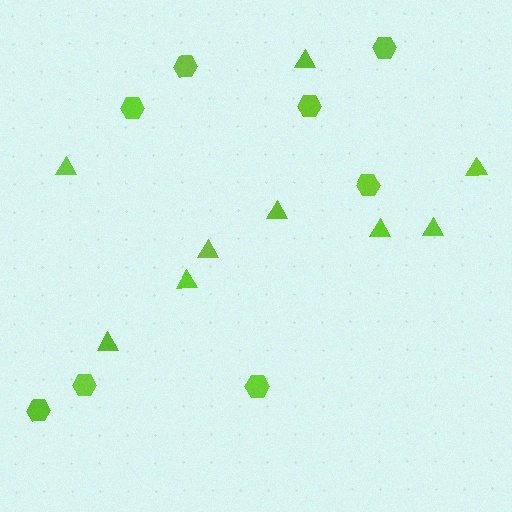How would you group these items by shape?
There are 2 groups: one group of triangles (9) and one group of hexagons (8).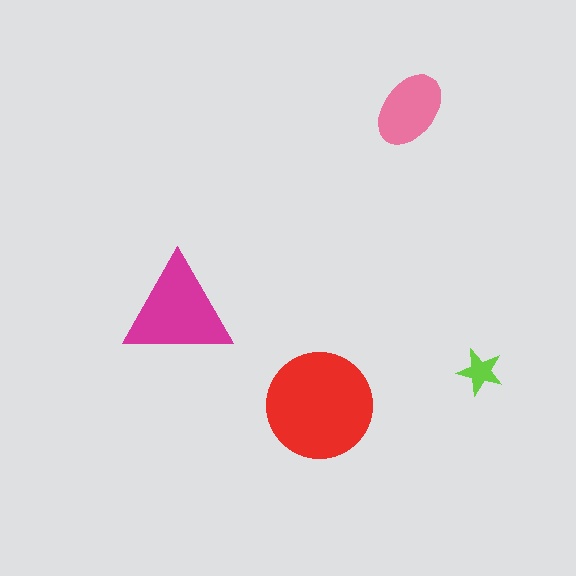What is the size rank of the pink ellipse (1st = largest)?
3rd.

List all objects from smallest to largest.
The lime star, the pink ellipse, the magenta triangle, the red circle.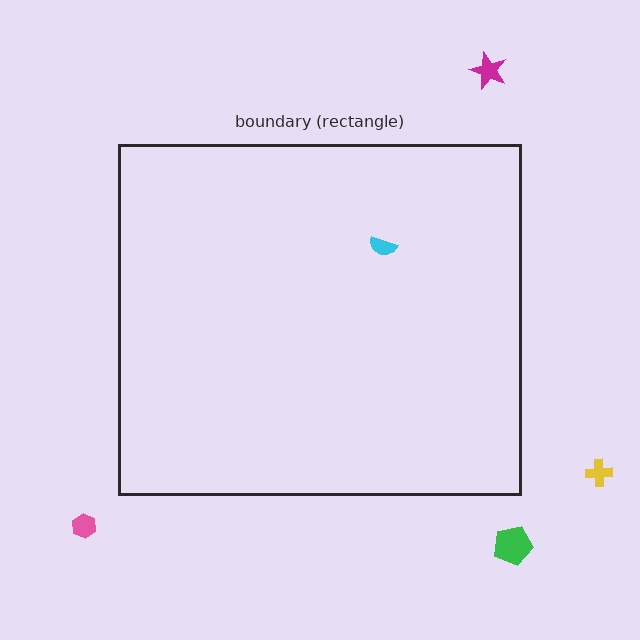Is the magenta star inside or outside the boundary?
Outside.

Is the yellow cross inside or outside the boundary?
Outside.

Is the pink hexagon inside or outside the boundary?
Outside.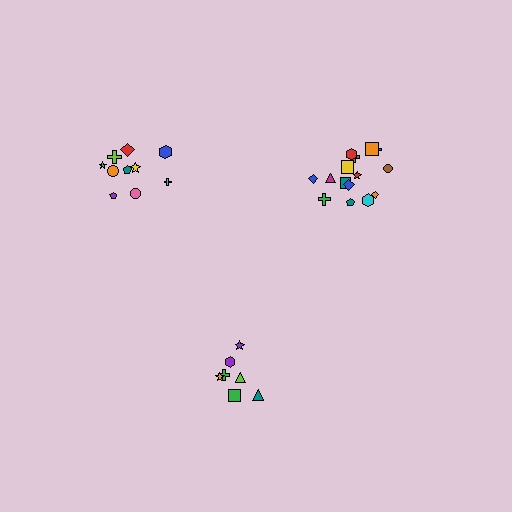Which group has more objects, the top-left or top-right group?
The top-right group.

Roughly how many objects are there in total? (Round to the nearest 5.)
Roughly 30 objects in total.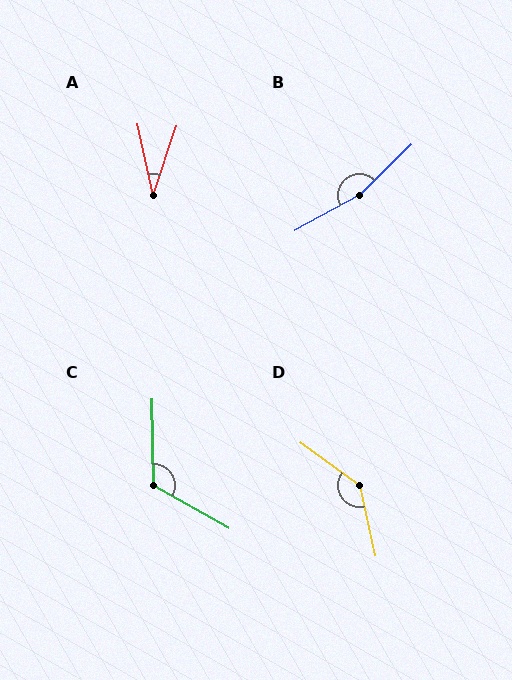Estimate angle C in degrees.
Approximately 120 degrees.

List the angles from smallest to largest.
A (31°), C (120°), D (139°), B (164°).